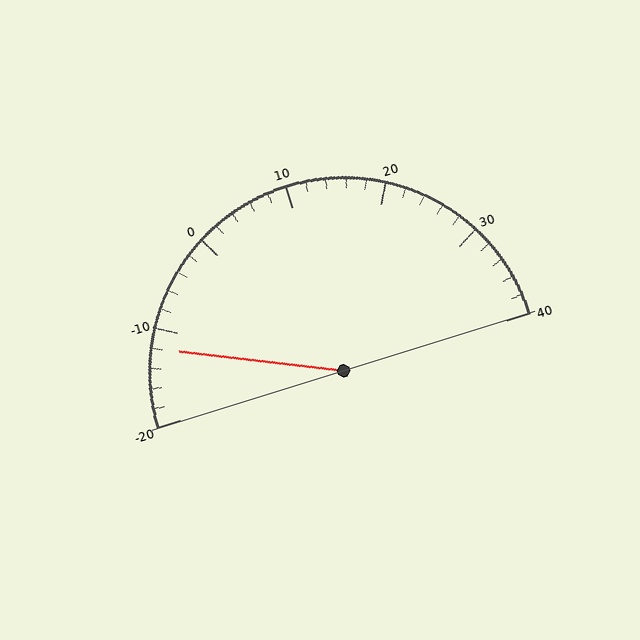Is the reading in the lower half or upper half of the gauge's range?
The reading is in the lower half of the range (-20 to 40).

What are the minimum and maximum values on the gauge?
The gauge ranges from -20 to 40.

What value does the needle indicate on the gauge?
The needle indicates approximately -12.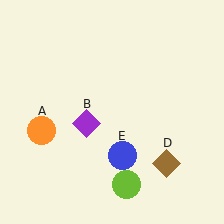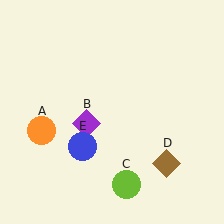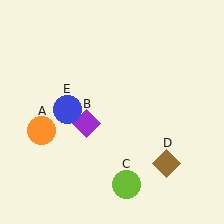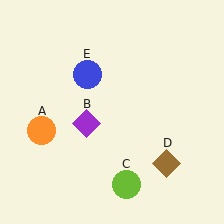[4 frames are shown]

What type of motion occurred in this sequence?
The blue circle (object E) rotated clockwise around the center of the scene.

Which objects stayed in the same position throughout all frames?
Orange circle (object A) and purple diamond (object B) and lime circle (object C) and brown diamond (object D) remained stationary.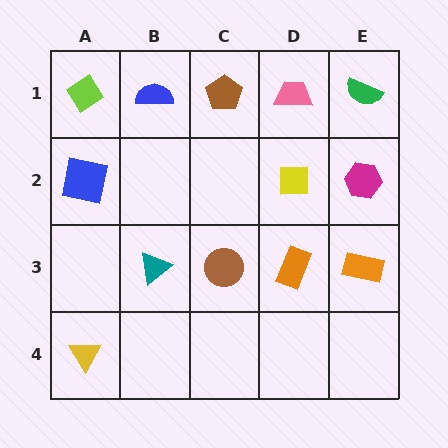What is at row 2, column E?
A magenta hexagon.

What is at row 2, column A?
A blue square.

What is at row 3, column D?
An orange rectangle.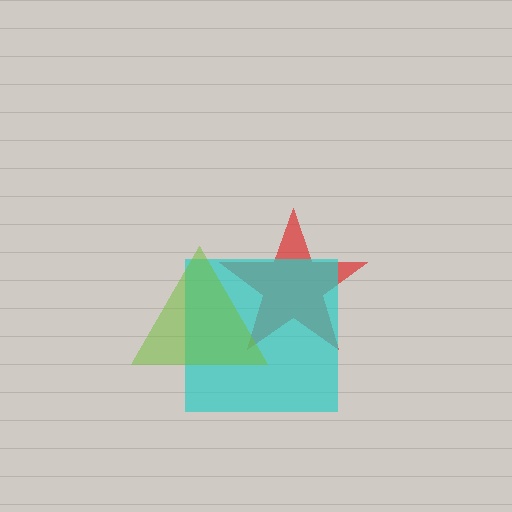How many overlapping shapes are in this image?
There are 3 overlapping shapes in the image.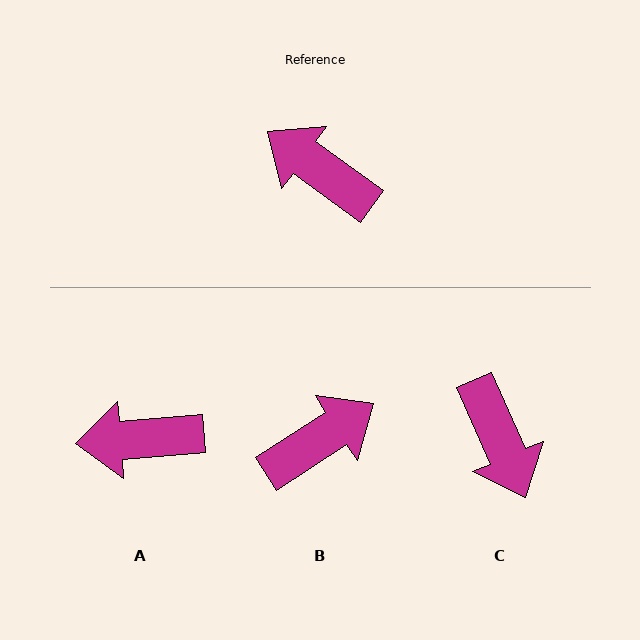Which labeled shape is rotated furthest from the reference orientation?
C, about 149 degrees away.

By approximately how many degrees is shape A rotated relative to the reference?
Approximately 40 degrees counter-clockwise.